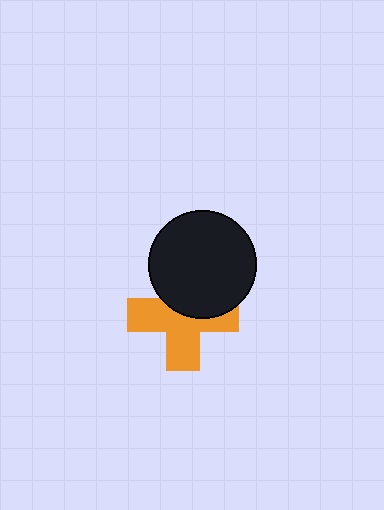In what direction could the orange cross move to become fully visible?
The orange cross could move down. That would shift it out from behind the black circle entirely.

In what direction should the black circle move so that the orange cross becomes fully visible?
The black circle should move up. That is the shortest direction to clear the overlap and leave the orange cross fully visible.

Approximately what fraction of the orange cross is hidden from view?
Roughly 40% of the orange cross is hidden behind the black circle.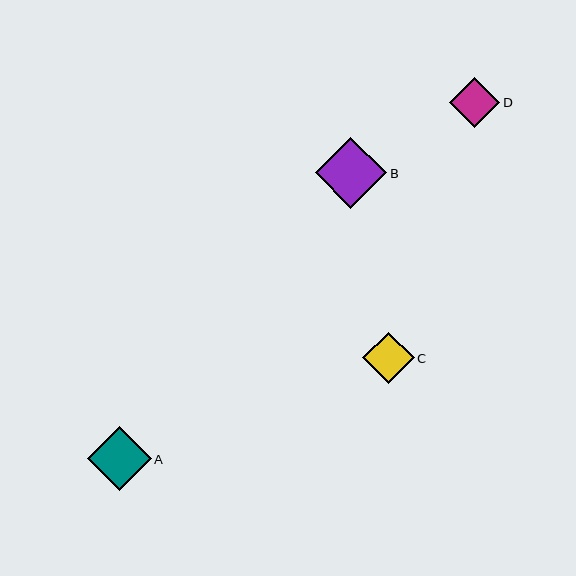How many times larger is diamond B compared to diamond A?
Diamond B is approximately 1.1 times the size of diamond A.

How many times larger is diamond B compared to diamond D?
Diamond B is approximately 1.4 times the size of diamond D.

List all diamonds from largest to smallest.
From largest to smallest: B, A, C, D.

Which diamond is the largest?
Diamond B is the largest with a size of approximately 71 pixels.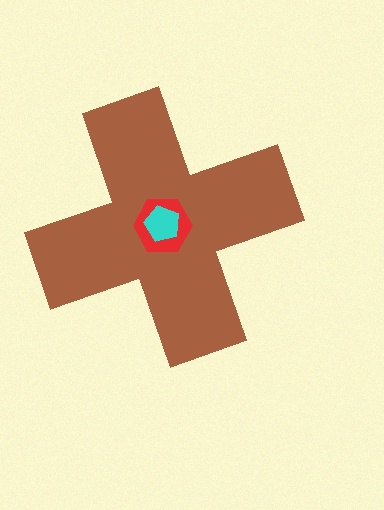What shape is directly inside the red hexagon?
The cyan pentagon.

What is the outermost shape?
The brown cross.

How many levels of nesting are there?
3.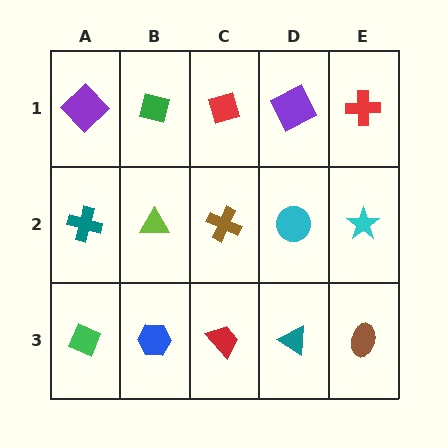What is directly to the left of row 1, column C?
A green square.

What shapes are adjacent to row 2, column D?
A purple square (row 1, column D), a teal triangle (row 3, column D), a brown cross (row 2, column C), a cyan star (row 2, column E).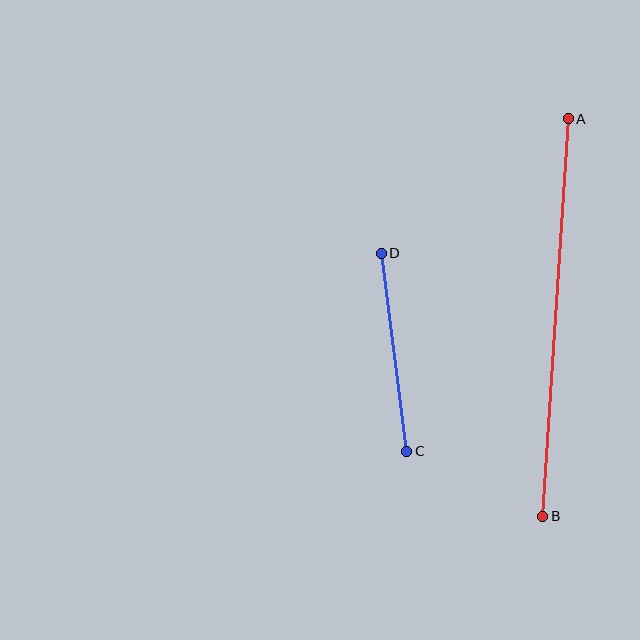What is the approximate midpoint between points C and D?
The midpoint is at approximately (394, 352) pixels.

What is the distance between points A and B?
The distance is approximately 398 pixels.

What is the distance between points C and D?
The distance is approximately 200 pixels.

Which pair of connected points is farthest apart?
Points A and B are farthest apart.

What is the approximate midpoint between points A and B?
The midpoint is at approximately (555, 318) pixels.